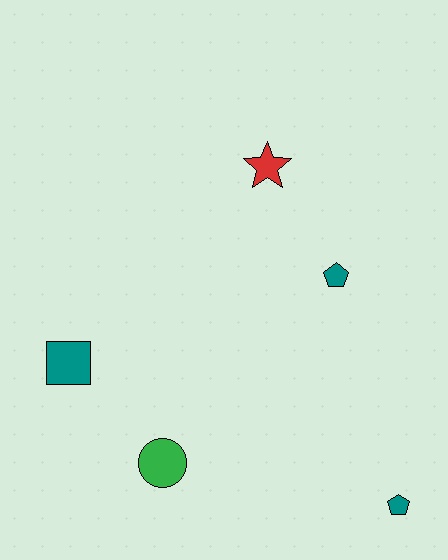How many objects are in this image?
There are 5 objects.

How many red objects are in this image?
There is 1 red object.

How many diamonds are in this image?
There are no diamonds.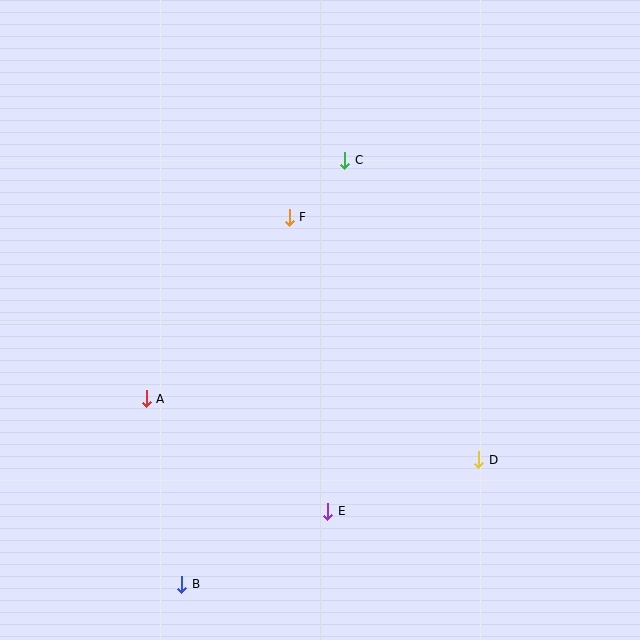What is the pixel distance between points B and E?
The distance between B and E is 163 pixels.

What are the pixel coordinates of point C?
Point C is at (345, 160).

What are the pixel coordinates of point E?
Point E is at (328, 511).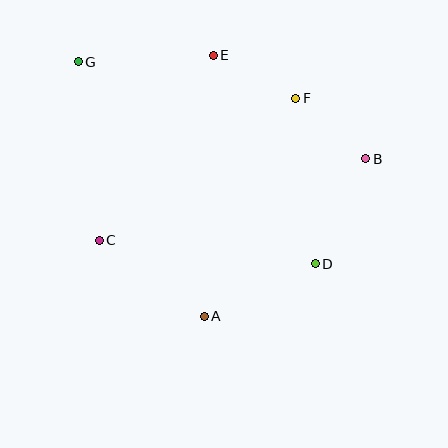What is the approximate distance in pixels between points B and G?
The distance between B and G is approximately 303 pixels.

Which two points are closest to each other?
Points B and F are closest to each other.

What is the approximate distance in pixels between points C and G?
The distance between C and G is approximately 180 pixels.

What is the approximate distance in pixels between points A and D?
The distance between A and D is approximately 123 pixels.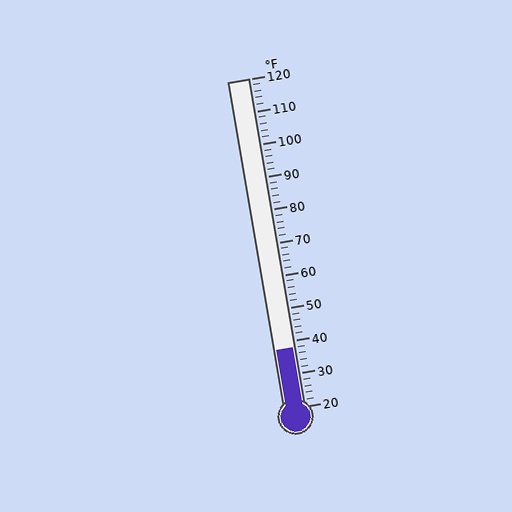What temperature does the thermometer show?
The thermometer shows approximately 38°F.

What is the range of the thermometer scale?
The thermometer scale ranges from 20°F to 120°F.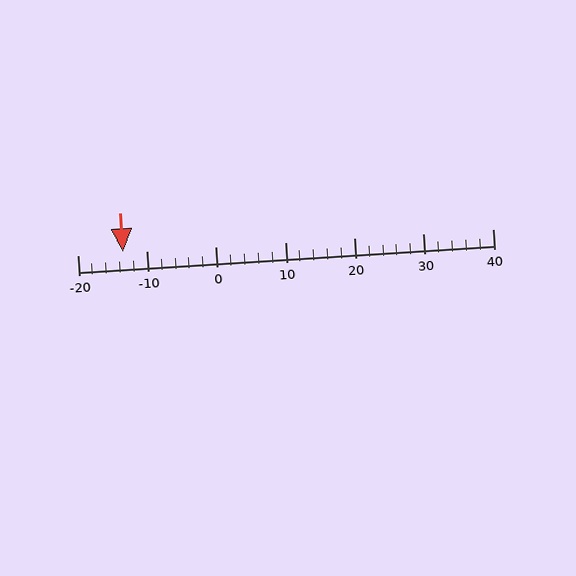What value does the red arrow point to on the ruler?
The red arrow points to approximately -14.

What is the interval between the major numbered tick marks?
The major tick marks are spaced 10 units apart.